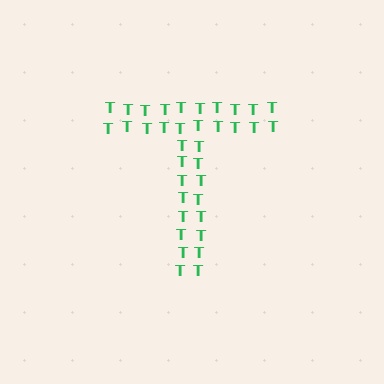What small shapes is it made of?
It is made of small letter T's.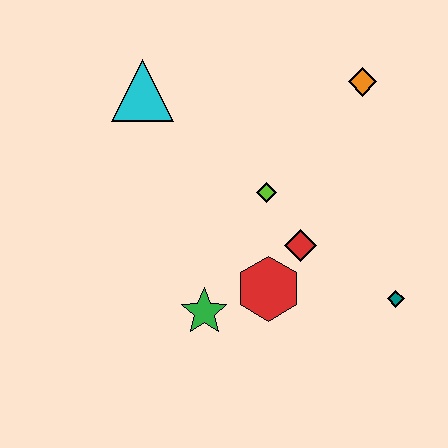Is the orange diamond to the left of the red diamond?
No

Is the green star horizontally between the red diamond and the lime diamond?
No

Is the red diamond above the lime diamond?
No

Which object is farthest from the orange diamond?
The green star is farthest from the orange diamond.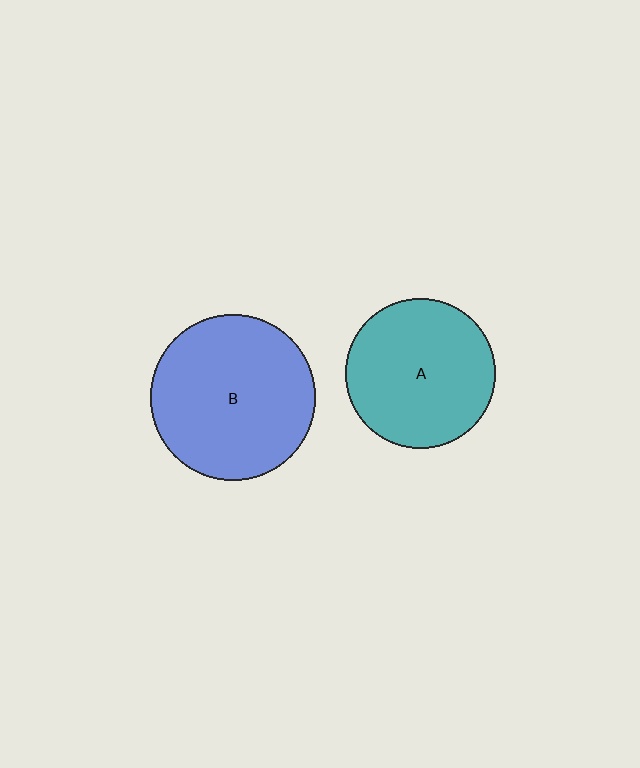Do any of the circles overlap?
No, none of the circles overlap.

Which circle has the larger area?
Circle B (blue).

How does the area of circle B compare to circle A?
Approximately 1.2 times.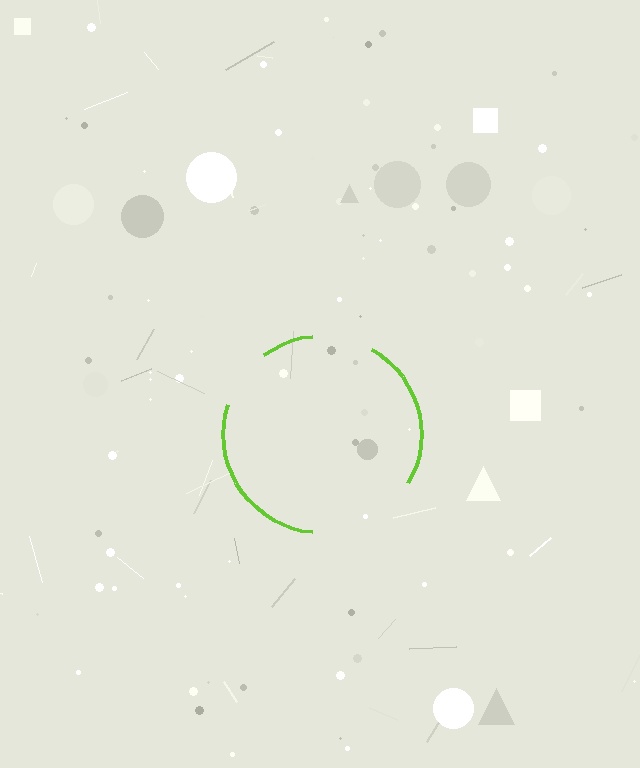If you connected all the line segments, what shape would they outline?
They would outline a circle.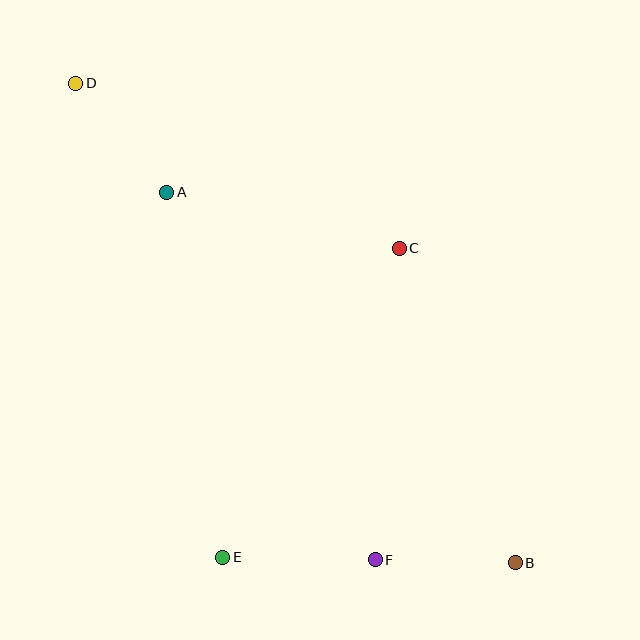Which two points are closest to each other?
Points B and F are closest to each other.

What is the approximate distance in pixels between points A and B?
The distance between A and B is approximately 509 pixels.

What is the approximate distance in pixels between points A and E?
The distance between A and E is approximately 369 pixels.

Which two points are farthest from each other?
Points B and D are farthest from each other.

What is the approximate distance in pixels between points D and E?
The distance between D and E is approximately 496 pixels.